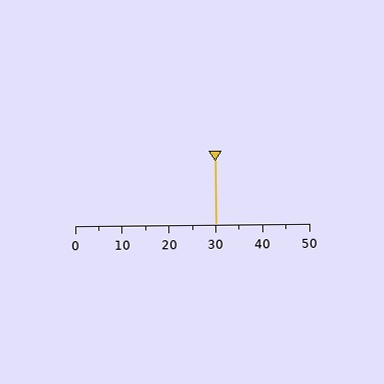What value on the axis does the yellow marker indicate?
The marker indicates approximately 30.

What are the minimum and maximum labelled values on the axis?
The axis runs from 0 to 50.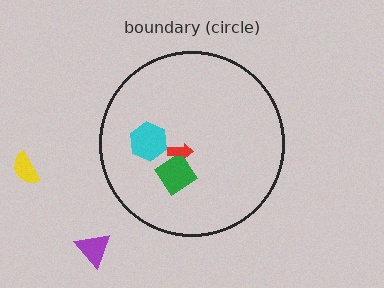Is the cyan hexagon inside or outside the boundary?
Inside.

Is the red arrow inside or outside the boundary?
Inside.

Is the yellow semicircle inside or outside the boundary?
Outside.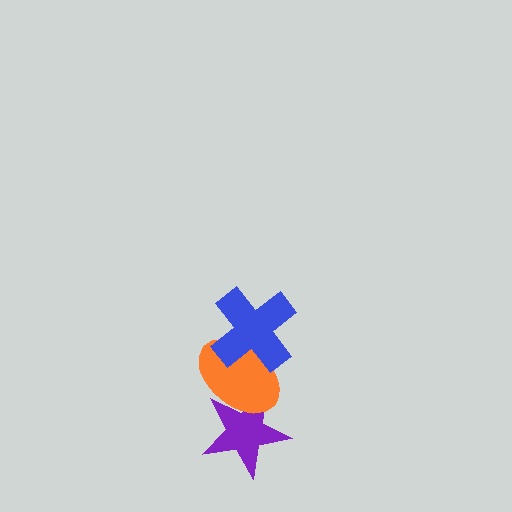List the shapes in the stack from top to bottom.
From top to bottom: the blue cross, the orange ellipse, the purple star.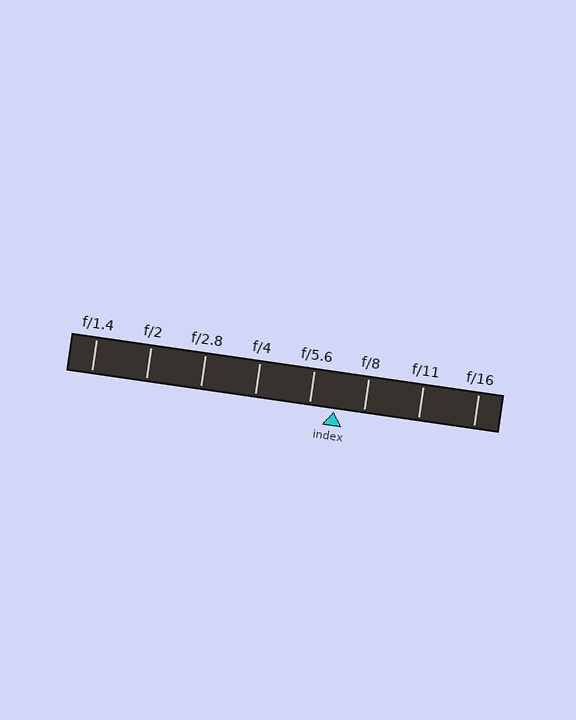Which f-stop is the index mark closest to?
The index mark is closest to f/5.6.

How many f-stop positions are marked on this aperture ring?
There are 8 f-stop positions marked.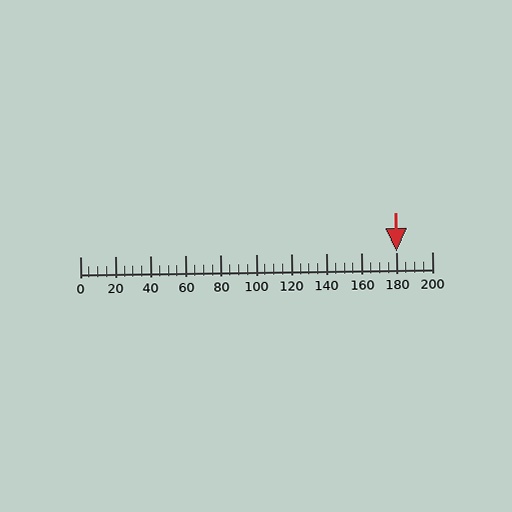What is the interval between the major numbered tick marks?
The major tick marks are spaced 20 units apart.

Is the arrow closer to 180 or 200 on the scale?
The arrow is closer to 180.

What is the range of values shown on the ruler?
The ruler shows values from 0 to 200.